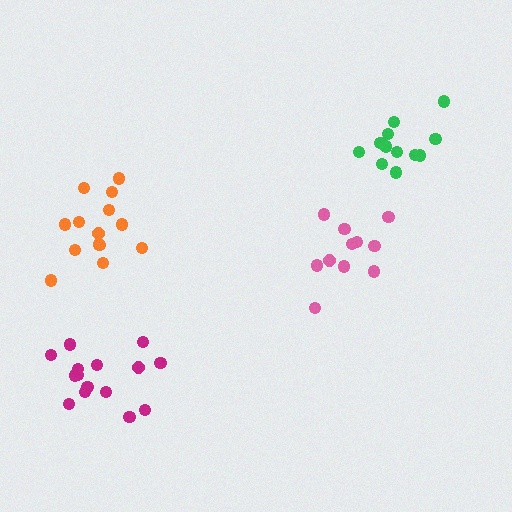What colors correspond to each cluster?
The clusters are colored: pink, magenta, green, orange.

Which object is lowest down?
The magenta cluster is bottommost.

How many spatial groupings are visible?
There are 4 spatial groupings.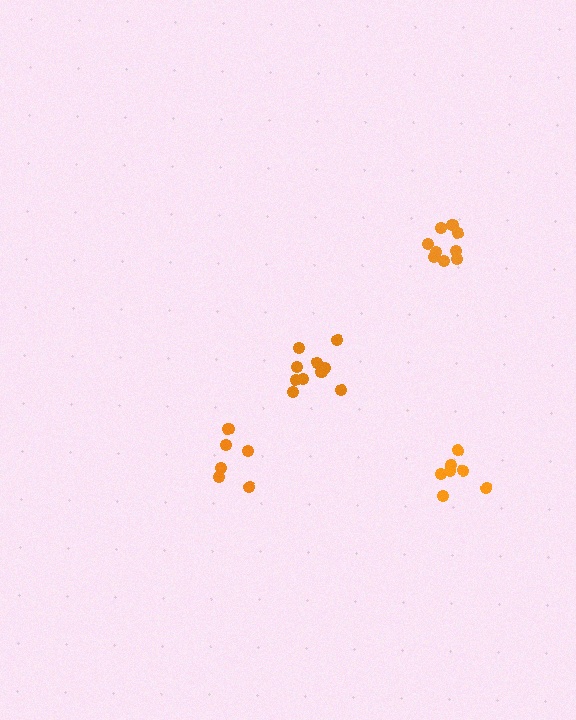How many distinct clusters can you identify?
There are 4 distinct clusters.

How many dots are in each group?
Group 1: 6 dots, Group 2: 7 dots, Group 3: 10 dots, Group 4: 11 dots (34 total).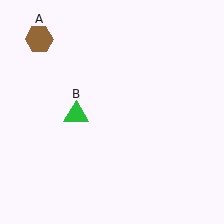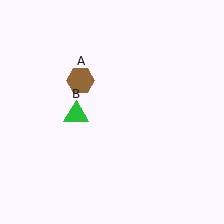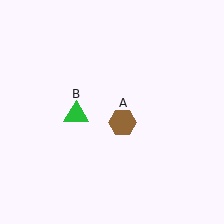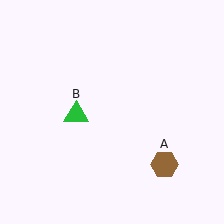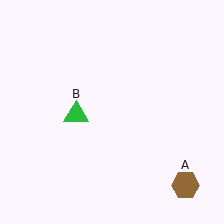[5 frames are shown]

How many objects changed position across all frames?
1 object changed position: brown hexagon (object A).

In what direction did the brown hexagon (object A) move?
The brown hexagon (object A) moved down and to the right.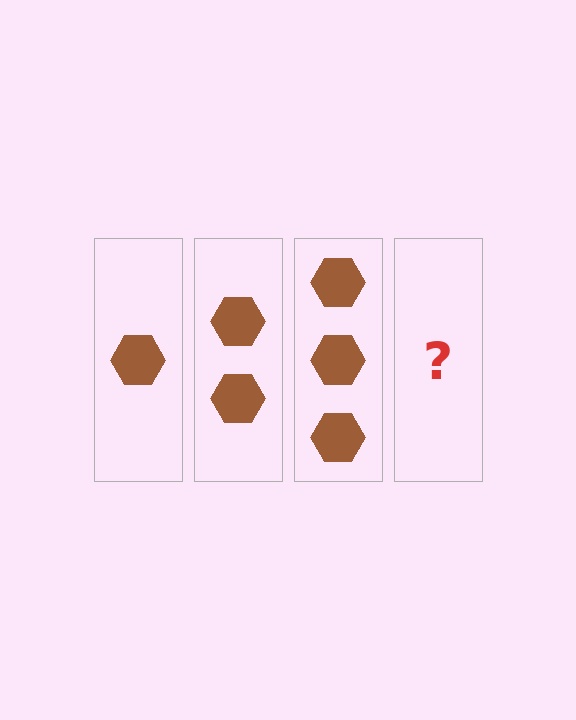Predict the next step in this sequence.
The next step is 4 hexagons.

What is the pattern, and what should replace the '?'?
The pattern is that each step adds one more hexagon. The '?' should be 4 hexagons.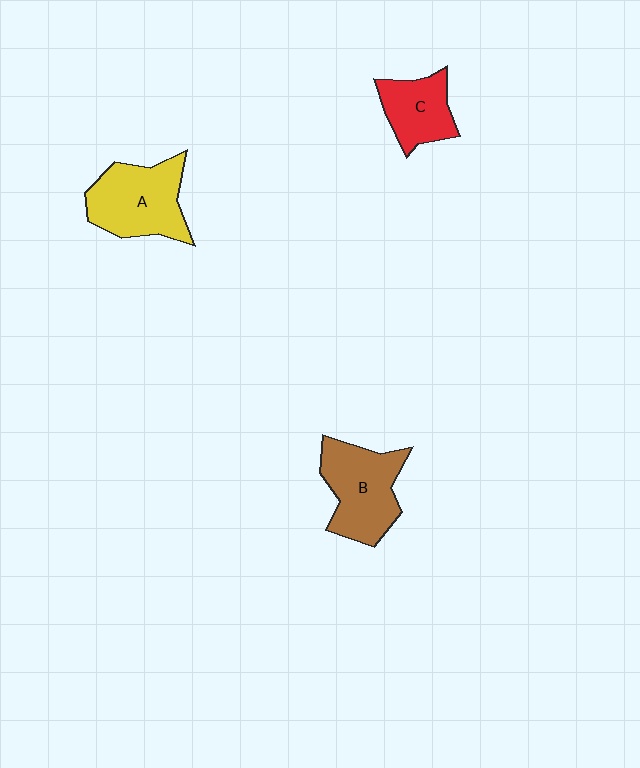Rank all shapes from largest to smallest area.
From largest to smallest: A (yellow), B (brown), C (red).